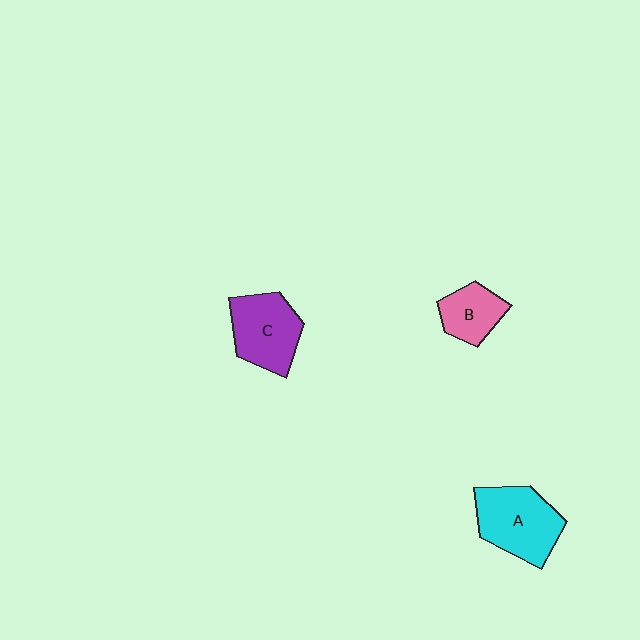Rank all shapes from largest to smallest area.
From largest to smallest: A (cyan), C (purple), B (pink).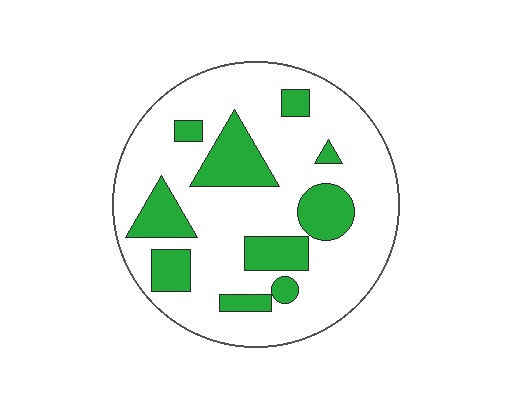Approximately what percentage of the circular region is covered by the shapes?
Approximately 25%.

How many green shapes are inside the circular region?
10.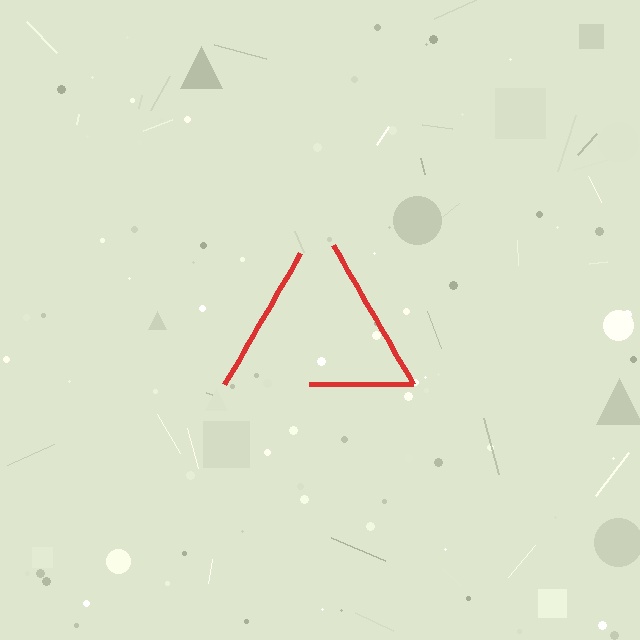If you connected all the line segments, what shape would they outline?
They would outline a triangle.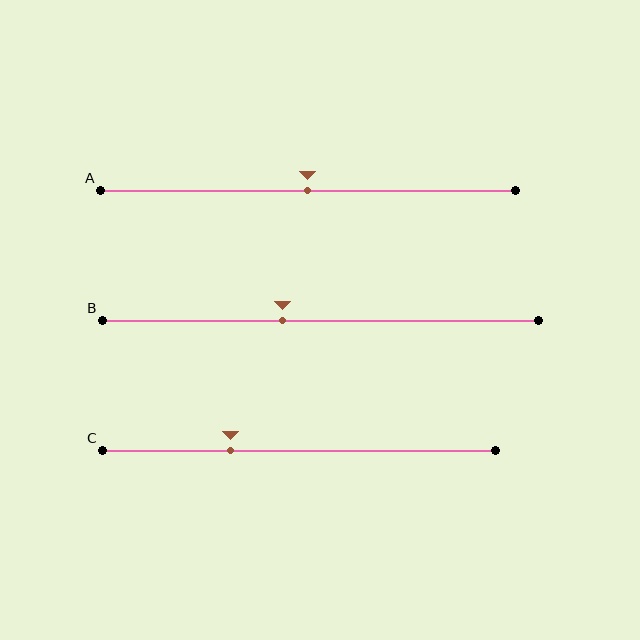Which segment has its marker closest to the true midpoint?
Segment A has its marker closest to the true midpoint.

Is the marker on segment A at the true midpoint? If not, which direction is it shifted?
Yes, the marker on segment A is at the true midpoint.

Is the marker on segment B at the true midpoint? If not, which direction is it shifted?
No, the marker on segment B is shifted to the left by about 9% of the segment length.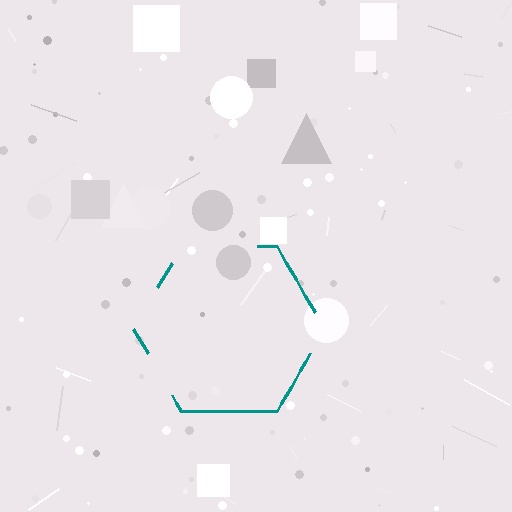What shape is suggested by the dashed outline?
The dashed outline suggests a hexagon.